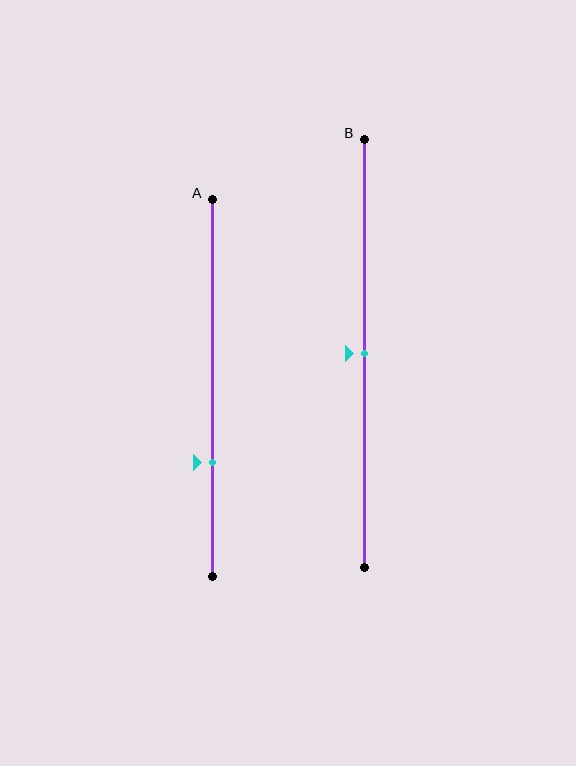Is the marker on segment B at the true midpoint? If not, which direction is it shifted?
Yes, the marker on segment B is at the true midpoint.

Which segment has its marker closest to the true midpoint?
Segment B has its marker closest to the true midpoint.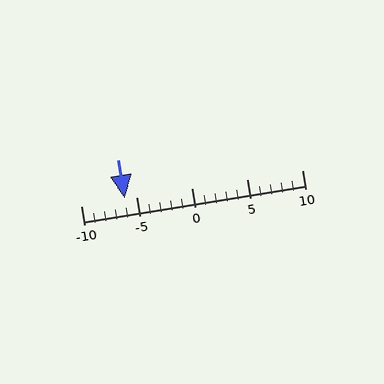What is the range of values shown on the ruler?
The ruler shows values from -10 to 10.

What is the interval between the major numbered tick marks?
The major tick marks are spaced 5 units apart.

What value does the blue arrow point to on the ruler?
The blue arrow points to approximately -6.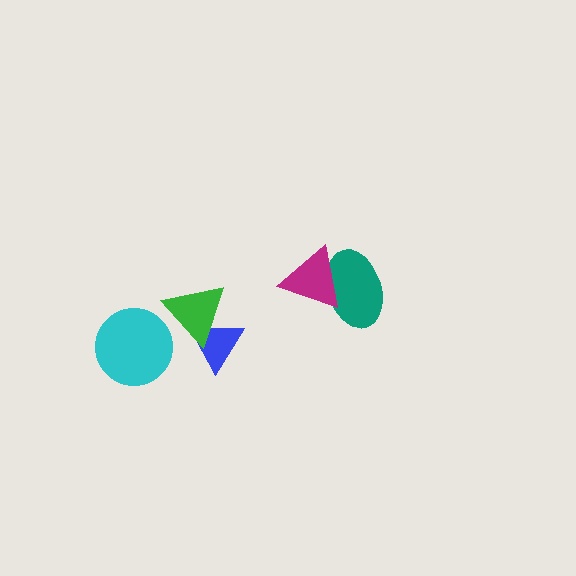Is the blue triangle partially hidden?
Yes, it is partially covered by another shape.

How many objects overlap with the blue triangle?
1 object overlaps with the blue triangle.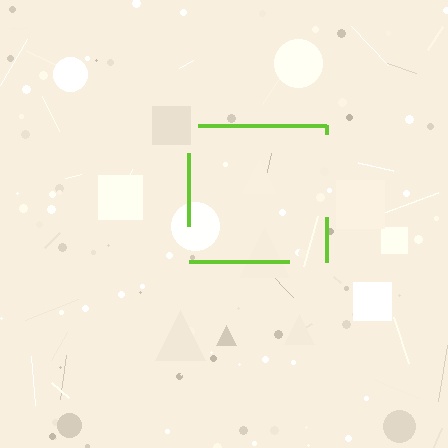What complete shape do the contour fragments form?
The contour fragments form a square.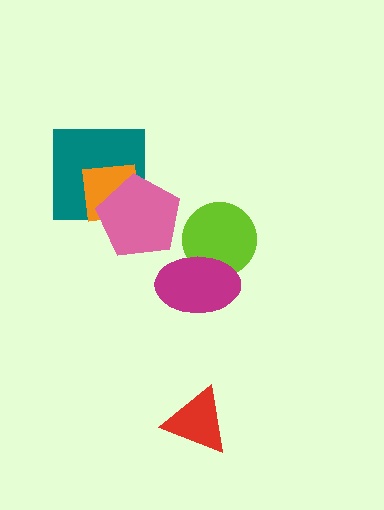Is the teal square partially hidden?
Yes, it is partially covered by another shape.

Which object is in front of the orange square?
The pink pentagon is in front of the orange square.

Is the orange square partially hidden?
Yes, it is partially covered by another shape.